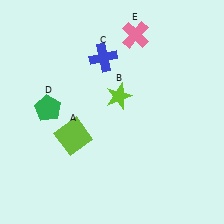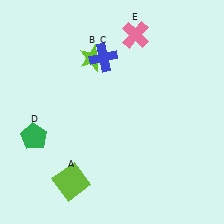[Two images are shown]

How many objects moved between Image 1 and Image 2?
3 objects moved between the two images.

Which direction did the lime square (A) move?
The lime square (A) moved down.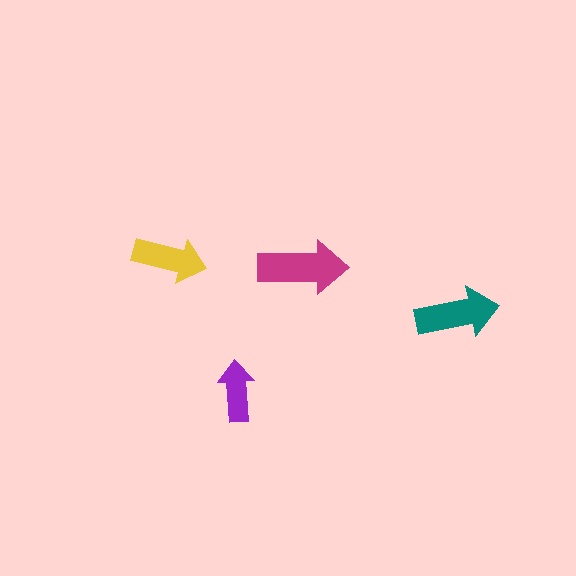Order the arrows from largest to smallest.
the magenta one, the teal one, the yellow one, the purple one.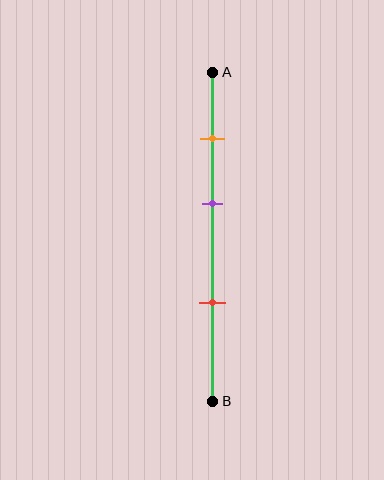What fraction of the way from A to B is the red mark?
The red mark is approximately 70% (0.7) of the way from A to B.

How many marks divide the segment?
There are 3 marks dividing the segment.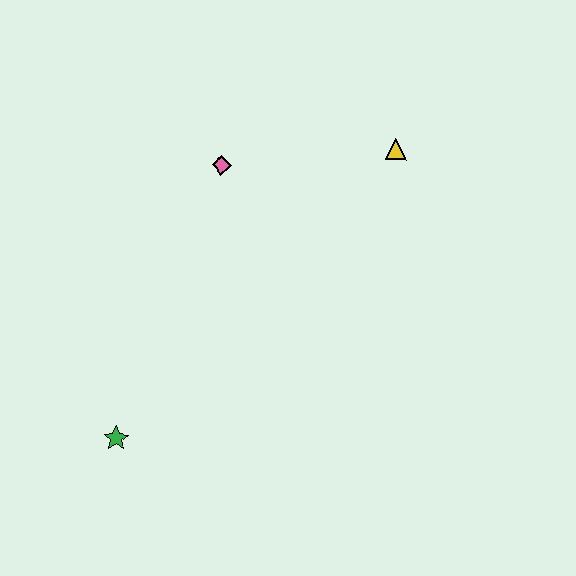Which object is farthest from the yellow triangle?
The green star is farthest from the yellow triangle.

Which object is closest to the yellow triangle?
The pink diamond is closest to the yellow triangle.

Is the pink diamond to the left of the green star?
No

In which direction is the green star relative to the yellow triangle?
The green star is below the yellow triangle.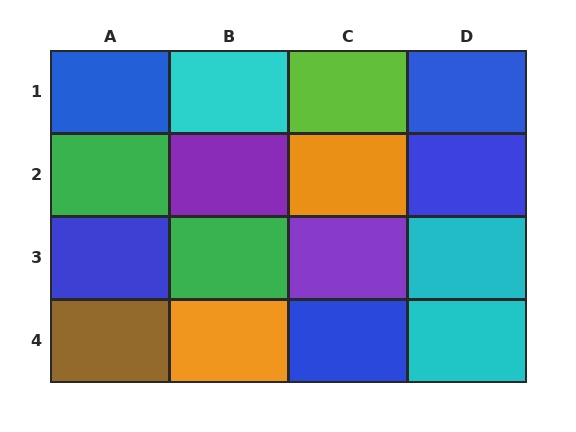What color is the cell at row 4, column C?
Blue.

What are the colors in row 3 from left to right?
Blue, green, purple, cyan.